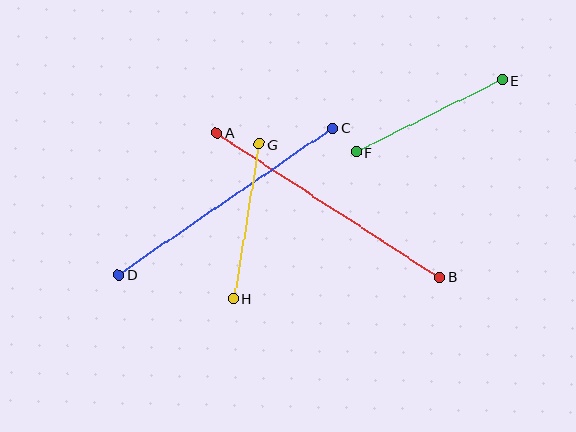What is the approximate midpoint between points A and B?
The midpoint is at approximately (328, 205) pixels.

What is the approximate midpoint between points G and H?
The midpoint is at approximately (246, 221) pixels.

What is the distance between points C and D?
The distance is approximately 260 pixels.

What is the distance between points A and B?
The distance is approximately 266 pixels.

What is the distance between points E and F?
The distance is approximately 163 pixels.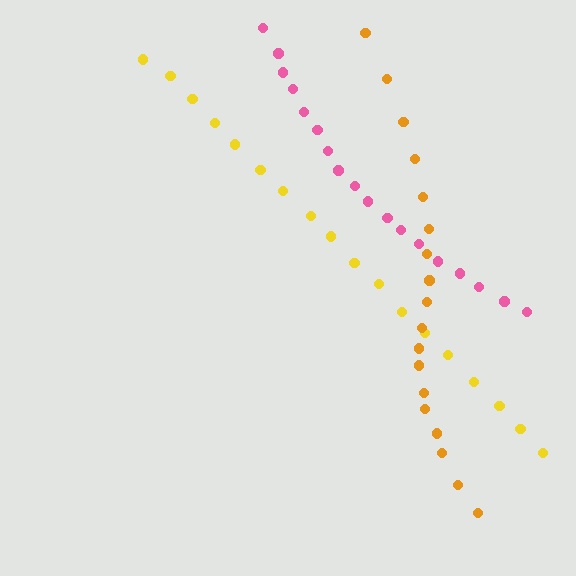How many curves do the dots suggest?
There are 3 distinct paths.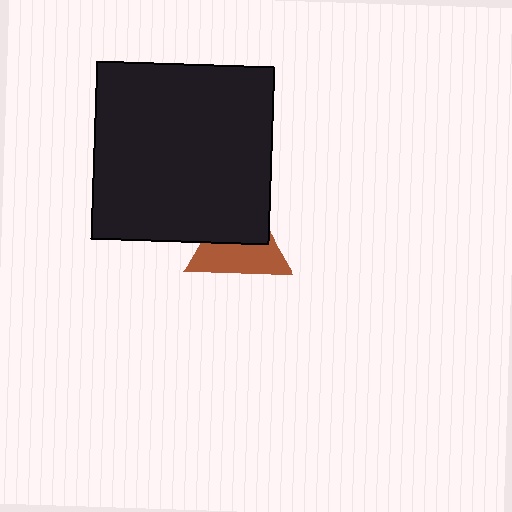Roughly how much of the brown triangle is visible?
About half of it is visible (roughly 51%).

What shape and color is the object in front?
The object in front is a black square.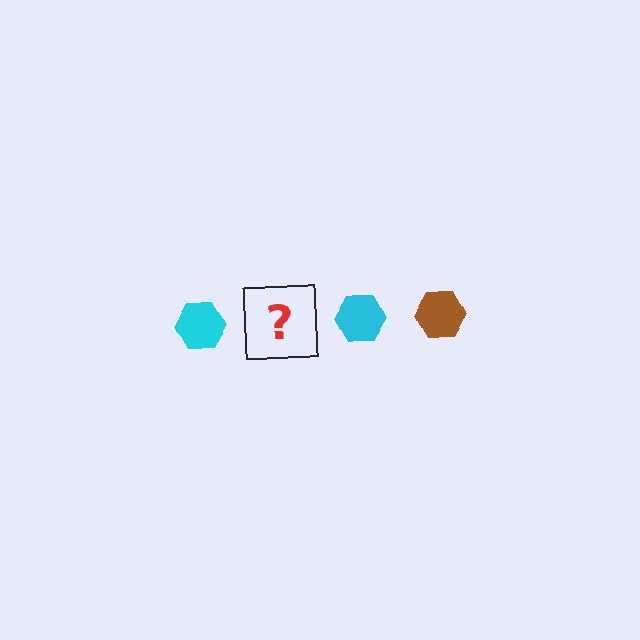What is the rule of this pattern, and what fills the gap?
The rule is that the pattern cycles through cyan, brown hexagons. The gap should be filled with a brown hexagon.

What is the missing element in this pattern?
The missing element is a brown hexagon.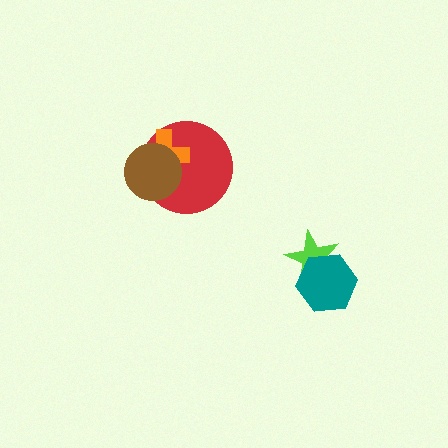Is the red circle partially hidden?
Yes, it is partially covered by another shape.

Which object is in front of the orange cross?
The brown circle is in front of the orange cross.